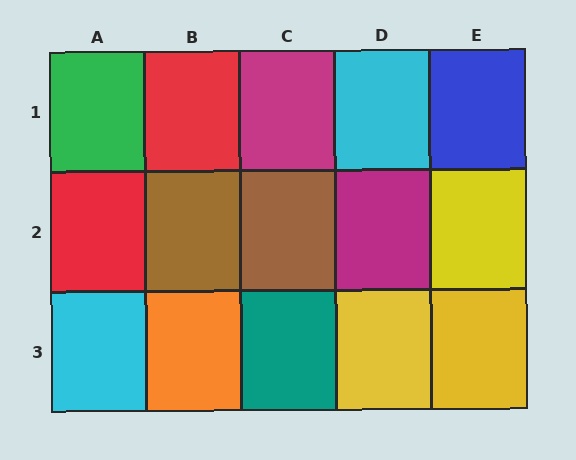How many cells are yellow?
3 cells are yellow.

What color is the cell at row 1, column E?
Blue.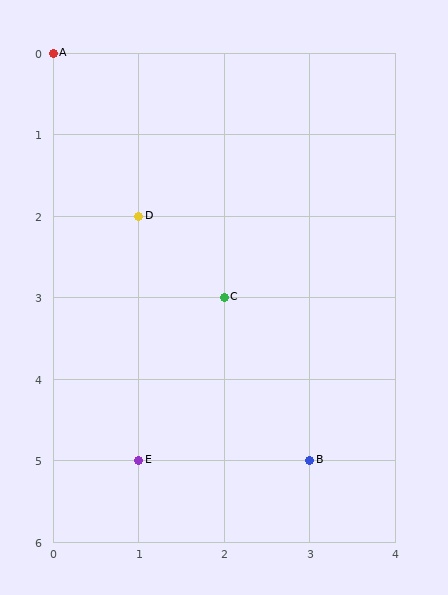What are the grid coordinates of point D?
Point D is at grid coordinates (1, 2).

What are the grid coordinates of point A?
Point A is at grid coordinates (0, 0).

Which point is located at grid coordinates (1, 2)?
Point D is at (1, 2).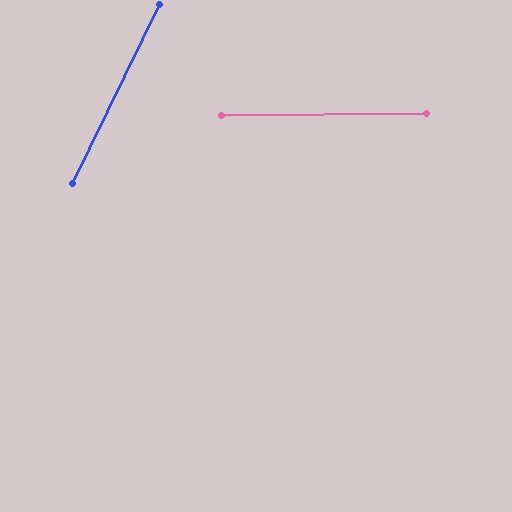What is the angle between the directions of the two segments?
Approximately 64 degrees.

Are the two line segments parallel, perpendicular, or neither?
Neither parallel nor perpendicular — they differ by about 64°.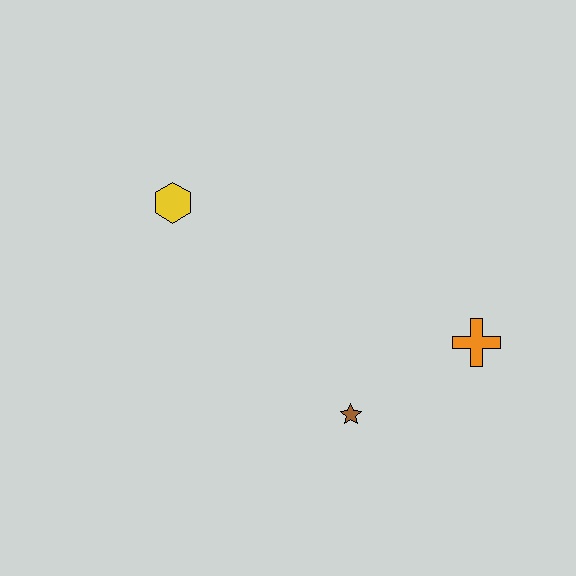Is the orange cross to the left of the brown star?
No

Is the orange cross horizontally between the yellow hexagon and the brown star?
No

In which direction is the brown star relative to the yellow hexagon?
The brown star is below the yellow hexagon.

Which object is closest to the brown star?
The orange cross is closest to the brown star.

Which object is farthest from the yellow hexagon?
The orange cross is farthest from the yellow hexagon.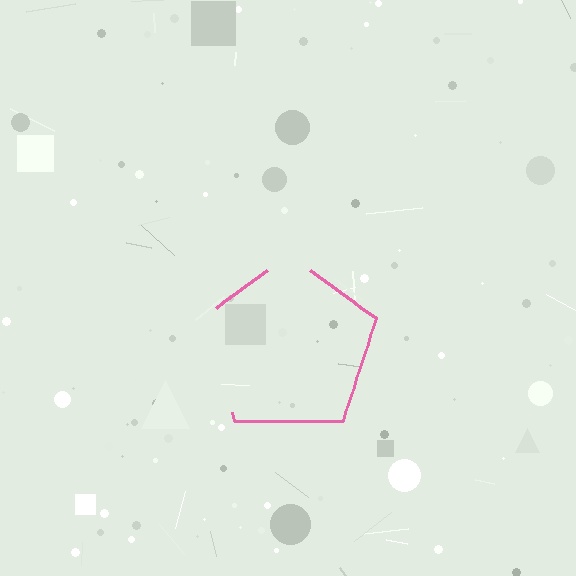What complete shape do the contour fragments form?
The contour fragments form a pentagon.